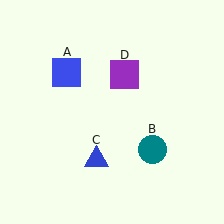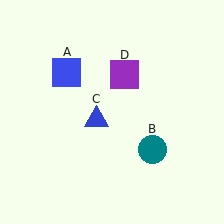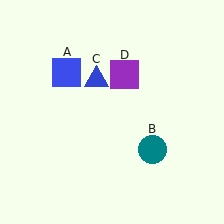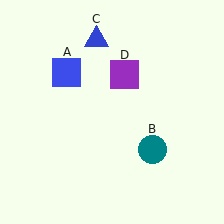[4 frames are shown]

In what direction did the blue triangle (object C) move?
The blue triangle (object C) moved up.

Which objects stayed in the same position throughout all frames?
Blue square (object A) and teal circle (object B) and purple square (object D) remained stationary.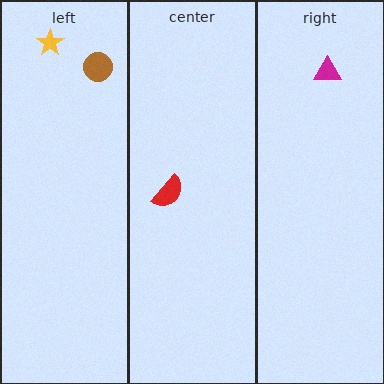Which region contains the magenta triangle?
The right region.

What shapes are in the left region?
The brown circle, the yellow star.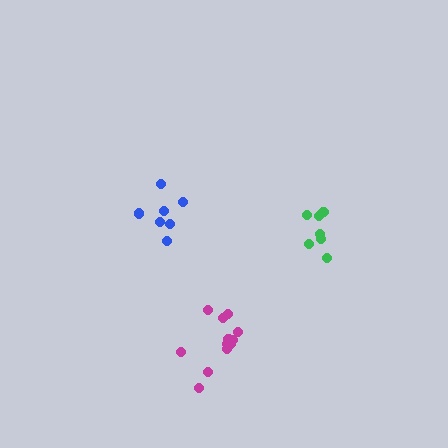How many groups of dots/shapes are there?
There are 3 groups.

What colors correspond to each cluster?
The clusters are colored: green, blue, magenta.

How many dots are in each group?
Group 1: 7 dots, Group 2: 7 dots, Group 3: 12 dots (26 total).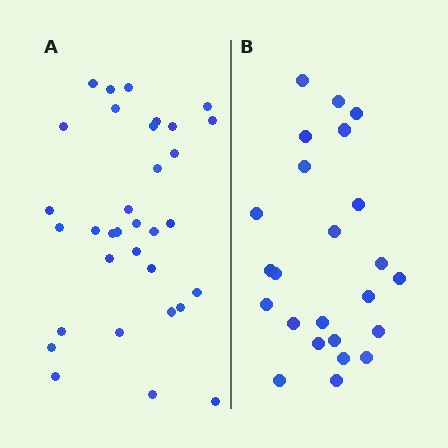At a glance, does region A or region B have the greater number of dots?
Region A (the left region) has more dots.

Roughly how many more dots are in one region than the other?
Region A has roughly 8 or so more dots than region B.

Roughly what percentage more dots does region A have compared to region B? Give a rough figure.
About 40% more.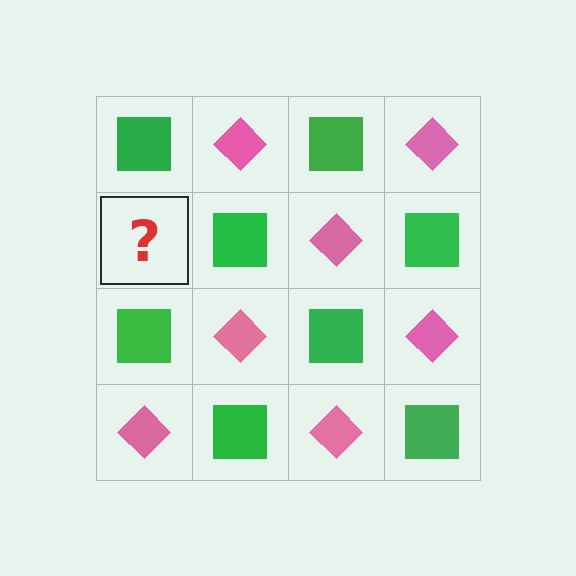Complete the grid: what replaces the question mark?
The question mark should be replaced with a pink diamond.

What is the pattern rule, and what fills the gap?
The rule is that it alternates green square and pink diamond in a checkerboard pattern. The gap should be filled with a pink diamond.